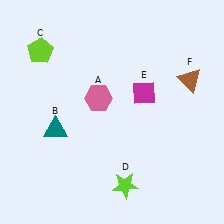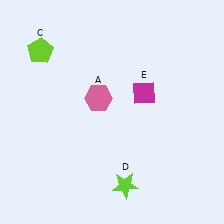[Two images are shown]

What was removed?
The teal triangle (B), the brown triangle (F) were removed in Image 2.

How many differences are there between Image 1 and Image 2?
There are 2 differences between the two images.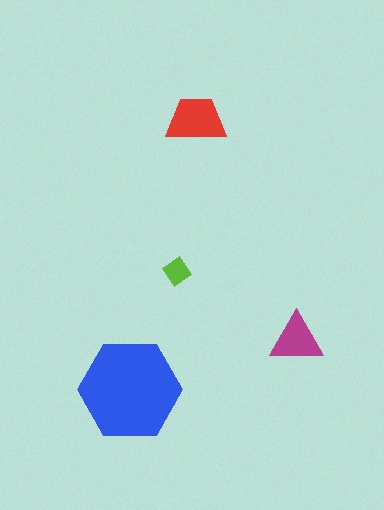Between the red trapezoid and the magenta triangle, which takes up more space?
The red trapezoid.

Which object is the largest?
The blue hexagon.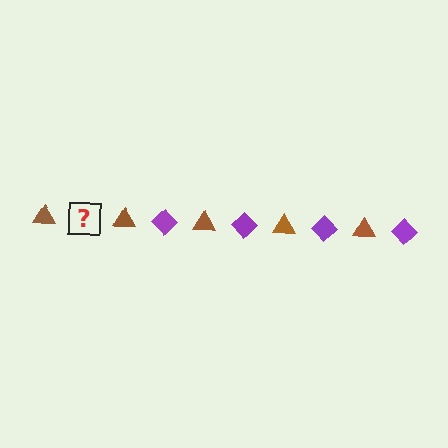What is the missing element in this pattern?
The missing element is a purple diamond.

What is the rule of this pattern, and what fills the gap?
The rule is that the pattern alternates between brown triangle and purple diamond. The gap should be filled with a purple diamond.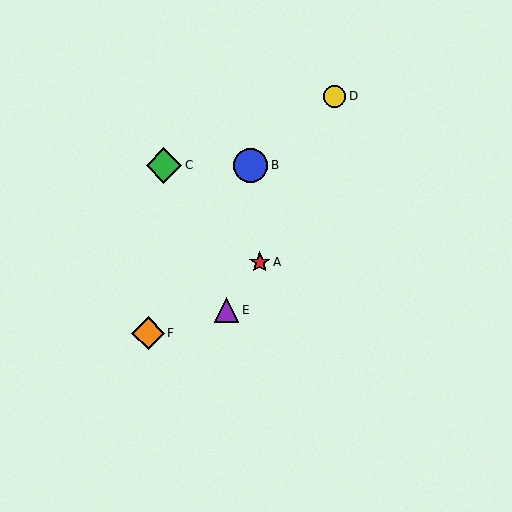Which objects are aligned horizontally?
Objects B, C are aligned horizontally.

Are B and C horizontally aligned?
Yes, both are at y≈166.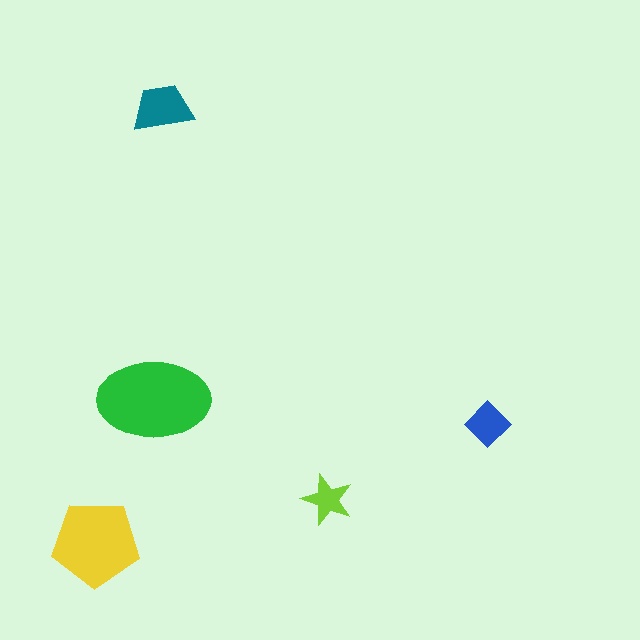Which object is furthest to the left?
The yellow pentagon is leftmost.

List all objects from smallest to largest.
The lime star, the blue diamond, the teal trapezoid, the yellow pentagon, the green ellipse.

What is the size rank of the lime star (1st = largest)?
5th.